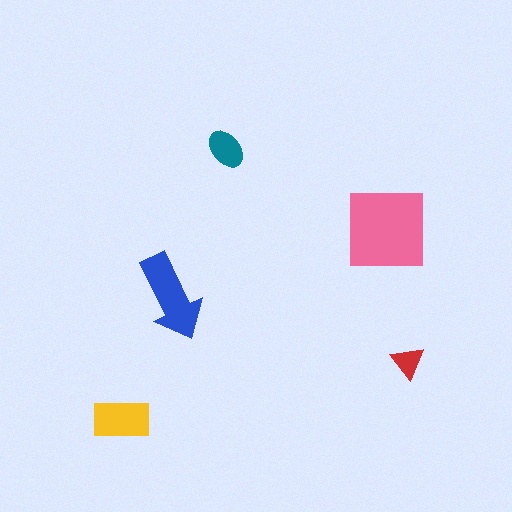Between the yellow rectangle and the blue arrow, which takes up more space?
The blue arrow.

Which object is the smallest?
The red triangle.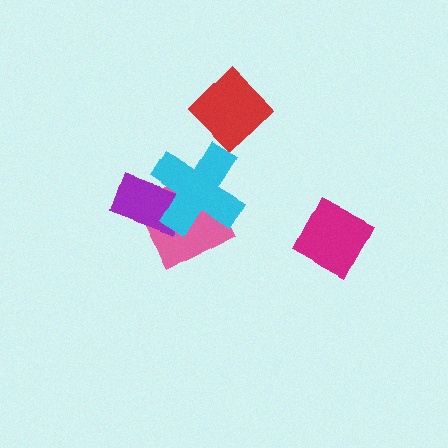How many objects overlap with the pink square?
2 objects overlap with the pink square.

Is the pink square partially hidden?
Yes, it is partially covered by another shape.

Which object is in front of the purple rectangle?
The cyan cross is in front of the purple rectangle.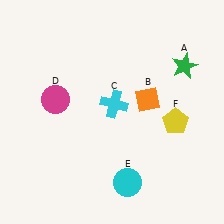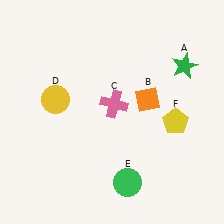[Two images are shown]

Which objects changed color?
C changed from cyan to pink. D changed from magenta to yellow. E changed from cyan to green.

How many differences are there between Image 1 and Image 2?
There are 3 differences between the two images.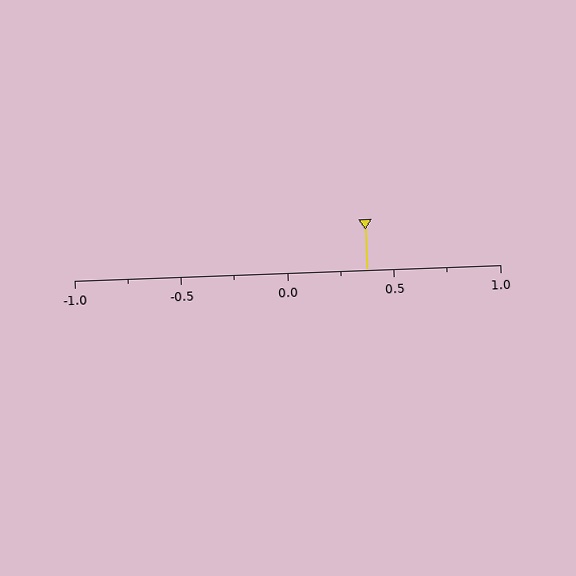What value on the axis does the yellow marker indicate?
The marker indicates approximately 0.38.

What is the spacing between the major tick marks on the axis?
The major ticks are spaced 0.5 apart.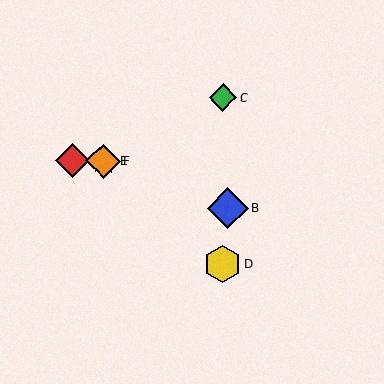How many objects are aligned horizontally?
3 objects (A, E, F) are aligned horizontally.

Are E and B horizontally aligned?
No, E is at y≈161 and B is at y≈209.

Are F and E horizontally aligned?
Yes, both are at y≈161.